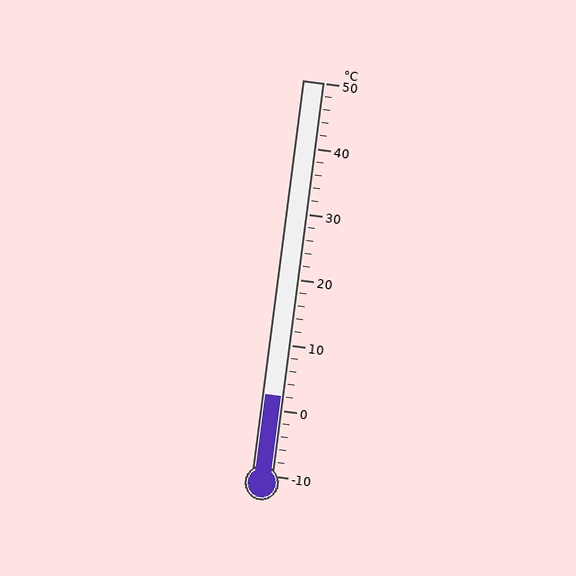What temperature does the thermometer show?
The thermometer shows approximately 2°C.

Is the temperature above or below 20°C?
The temperature is below 20°C.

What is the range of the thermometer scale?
The thermometer scale ranges from -10°C to 50°C.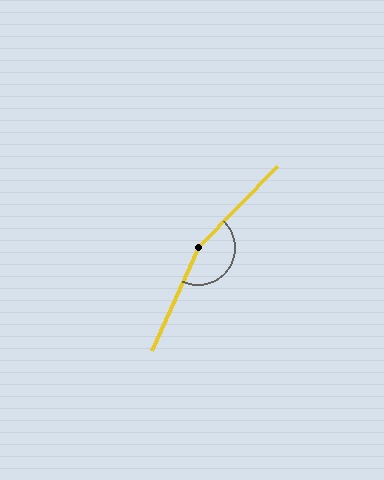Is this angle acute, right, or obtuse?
It is obtuse.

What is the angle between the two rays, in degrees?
Approximately 160 degrees.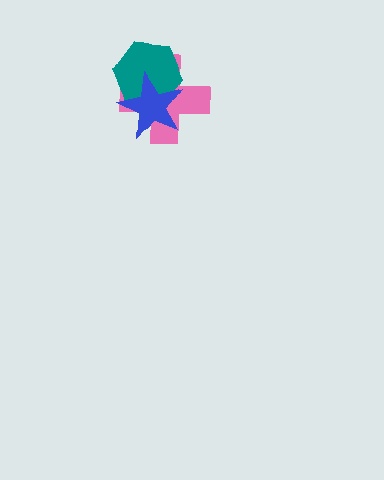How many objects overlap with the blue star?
2 objects overlap with the blue star.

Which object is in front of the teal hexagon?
The blue star is in front of the teal hexagon.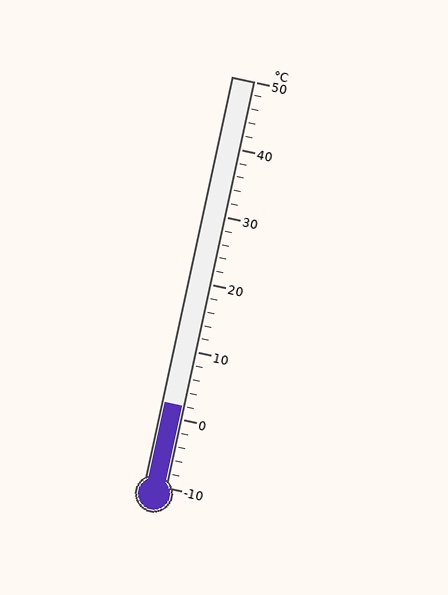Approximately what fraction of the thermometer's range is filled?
The thermometer is filled to approximately 20% of its range.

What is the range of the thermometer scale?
The thermometer scale ranges from -10°C to 50°C.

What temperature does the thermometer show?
The thermometer shows approximately 2°C.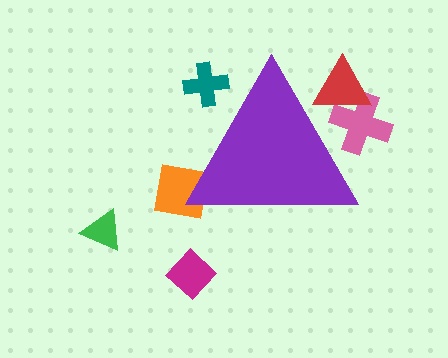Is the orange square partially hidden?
Yes, the orange square is partially hidden behind the purple triangle.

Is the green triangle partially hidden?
No, the green triangle is fully visible.